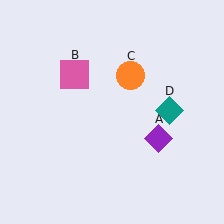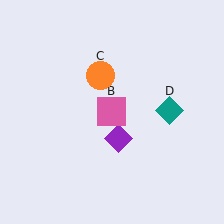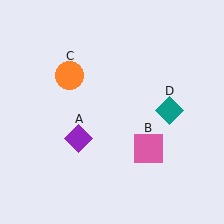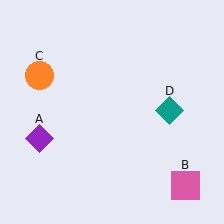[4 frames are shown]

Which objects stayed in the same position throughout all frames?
Teal diamond (object D) remained stationary.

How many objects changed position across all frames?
3 objects changed position: purple diamond (object A), pink square (object B), orange circle (object C).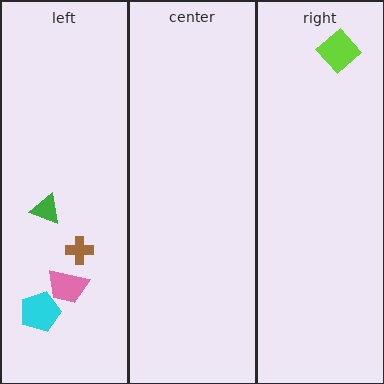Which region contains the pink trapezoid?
The left region.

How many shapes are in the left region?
4.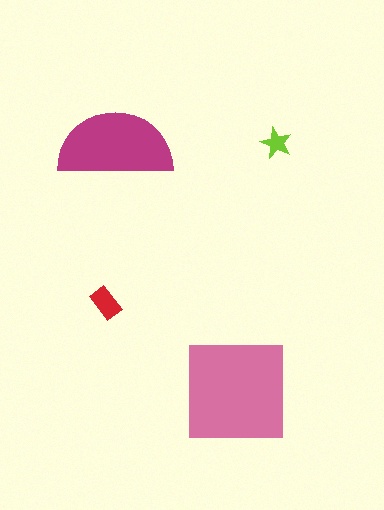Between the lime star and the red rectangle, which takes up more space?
The red rectangle.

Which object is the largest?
The pink square.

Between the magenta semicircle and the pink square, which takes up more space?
The pink square.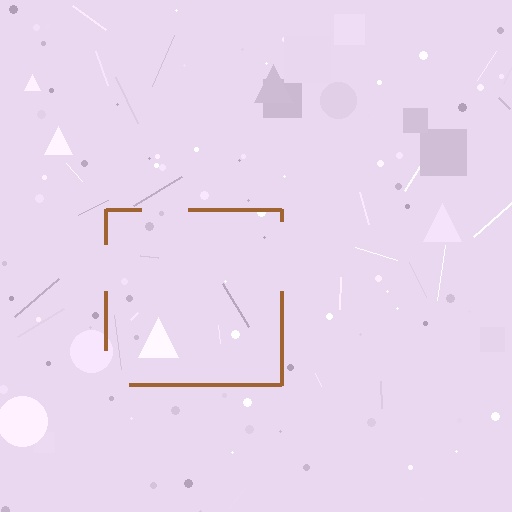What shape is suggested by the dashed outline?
The dashed outline suggests a square.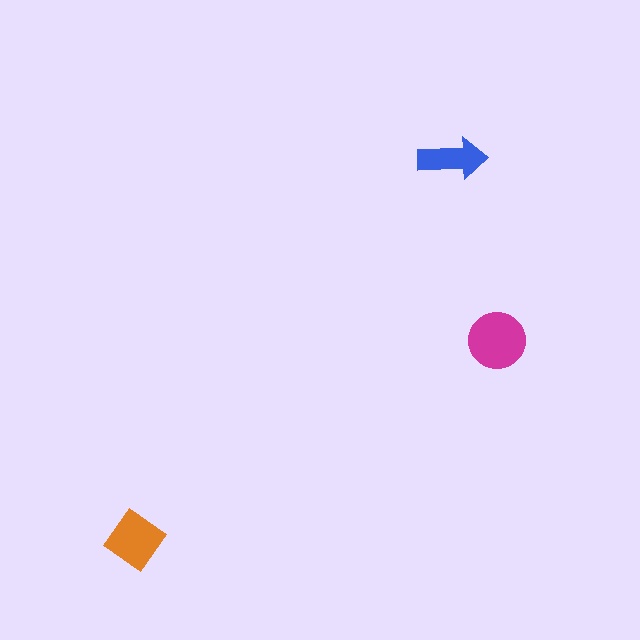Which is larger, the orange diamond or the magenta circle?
The magenta circle.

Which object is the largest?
The magenta circle.